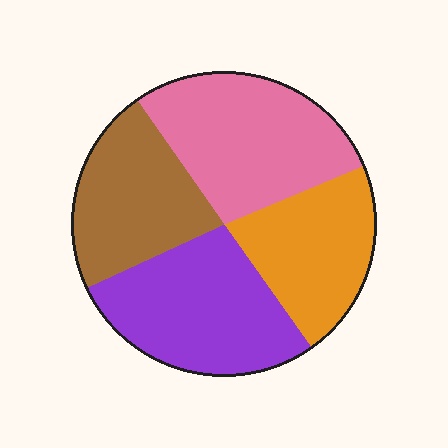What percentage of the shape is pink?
Pink covers about 30% of the shape.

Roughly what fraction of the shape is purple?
Purple takes up about one quarter (1/4) of the shape.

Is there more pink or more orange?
Pink.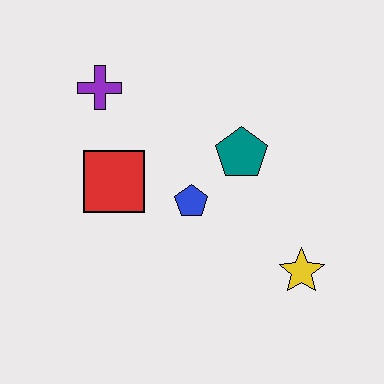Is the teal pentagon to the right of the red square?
Yes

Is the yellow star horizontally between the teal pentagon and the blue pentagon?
No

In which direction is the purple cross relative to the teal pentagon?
The purple cross is to the left of the teal pentagon.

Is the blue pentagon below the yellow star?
No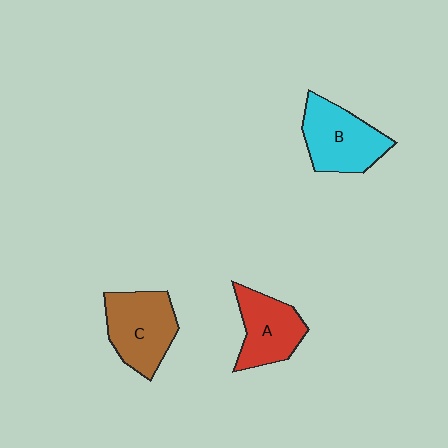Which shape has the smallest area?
Shape A (red).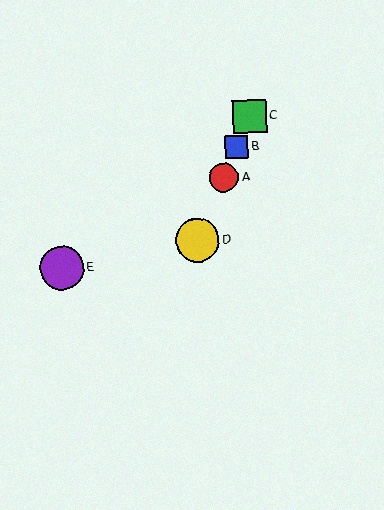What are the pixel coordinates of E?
Object E is at (62, 268).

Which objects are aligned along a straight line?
Objects A, B, C, D are aligned along a straight line.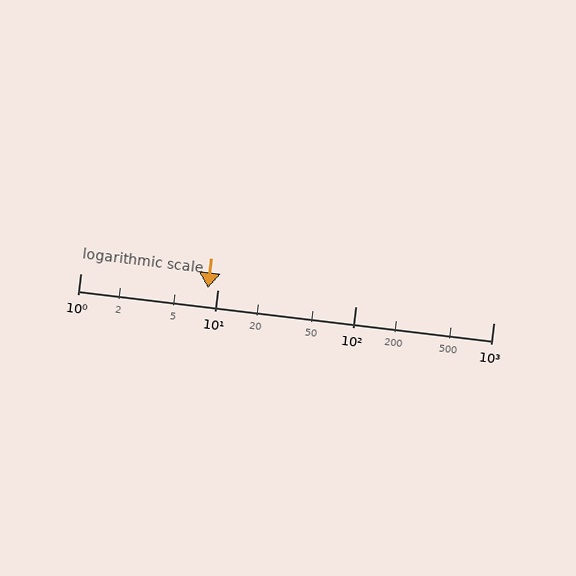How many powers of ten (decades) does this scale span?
The scale spans 3 decades, from 1 to 1000.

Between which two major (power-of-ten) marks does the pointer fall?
The pointer is between 1 and 10.